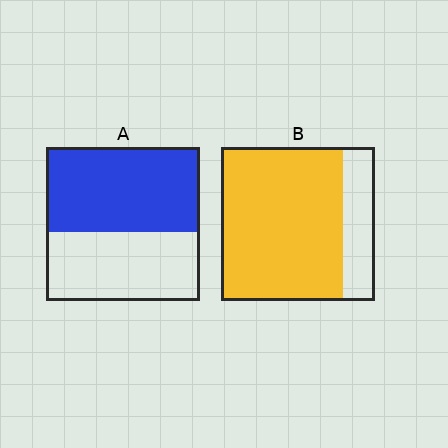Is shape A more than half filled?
Yes.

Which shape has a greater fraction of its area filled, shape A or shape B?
Shape B.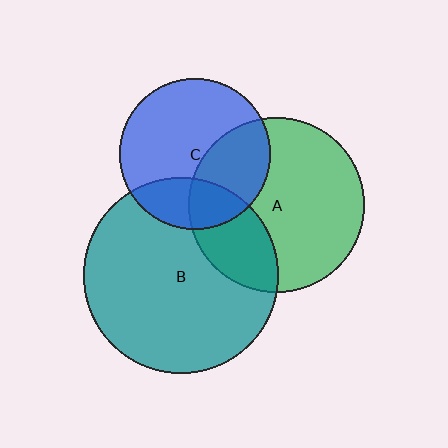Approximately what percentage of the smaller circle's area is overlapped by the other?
Approximately 25%.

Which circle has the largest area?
Circle B (teal).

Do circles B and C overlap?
Yes.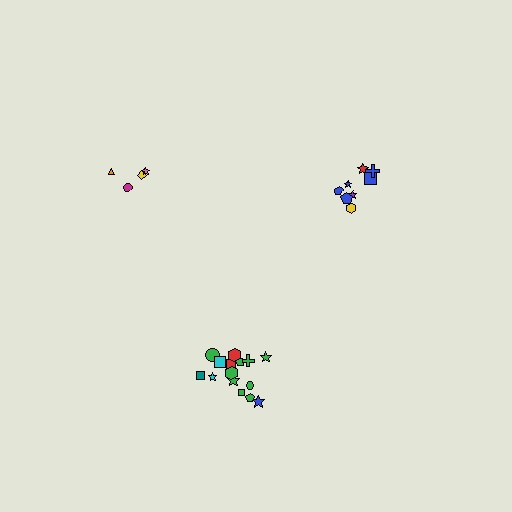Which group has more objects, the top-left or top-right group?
The top-right group.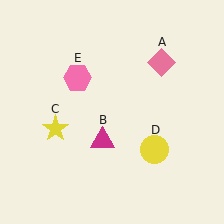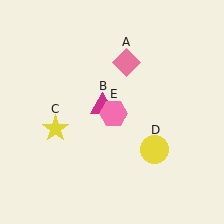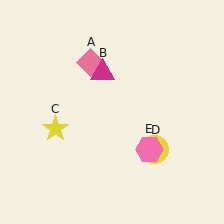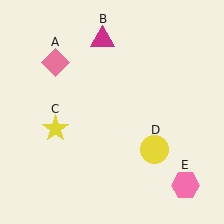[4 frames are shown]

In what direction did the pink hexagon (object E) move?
The pink hexagon (object E) moved down and to the right.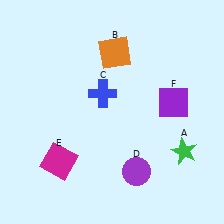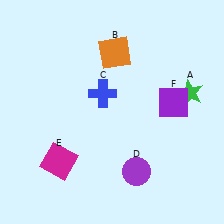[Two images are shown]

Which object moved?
The green star (A) moved up.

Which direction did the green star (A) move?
The green star (A) moved up.